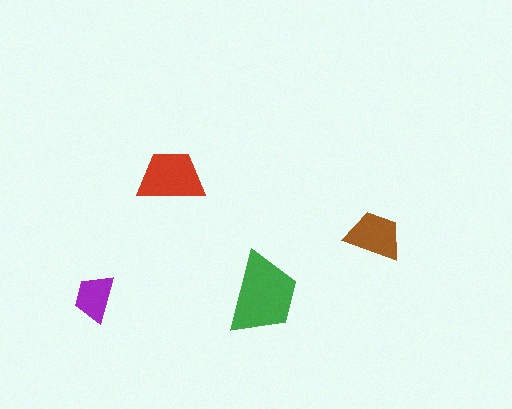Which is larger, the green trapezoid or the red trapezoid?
The green one.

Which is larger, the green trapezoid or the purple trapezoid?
The green one.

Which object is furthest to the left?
The purple trapezoid is leftmost.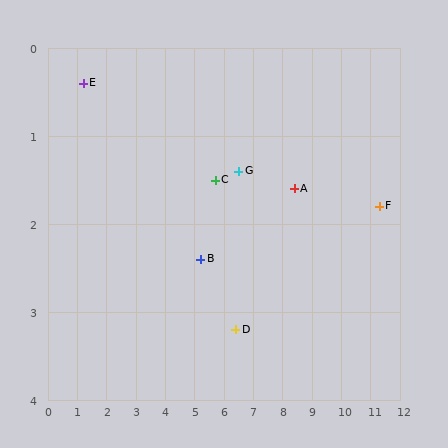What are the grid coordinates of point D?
Point D is at approximately (6.4, 3.2).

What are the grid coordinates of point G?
Point G is at approximately (6.5, 1.4).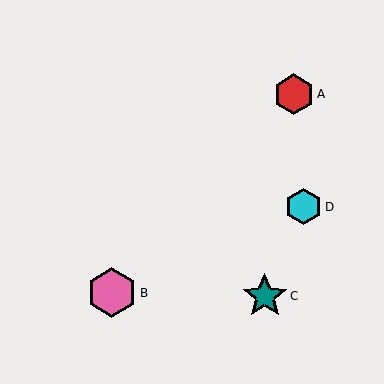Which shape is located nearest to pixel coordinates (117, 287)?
The pink hexagon (labeled B) at (112, 293) is nearest to that location.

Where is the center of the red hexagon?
The center of the red hexagon is at (294, 94).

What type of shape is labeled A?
Shape A is a red hexagon.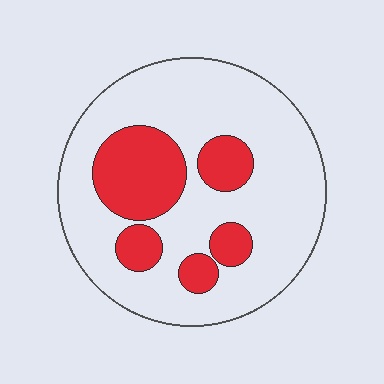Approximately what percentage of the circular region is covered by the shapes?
Approximately 25%.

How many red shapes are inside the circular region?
5.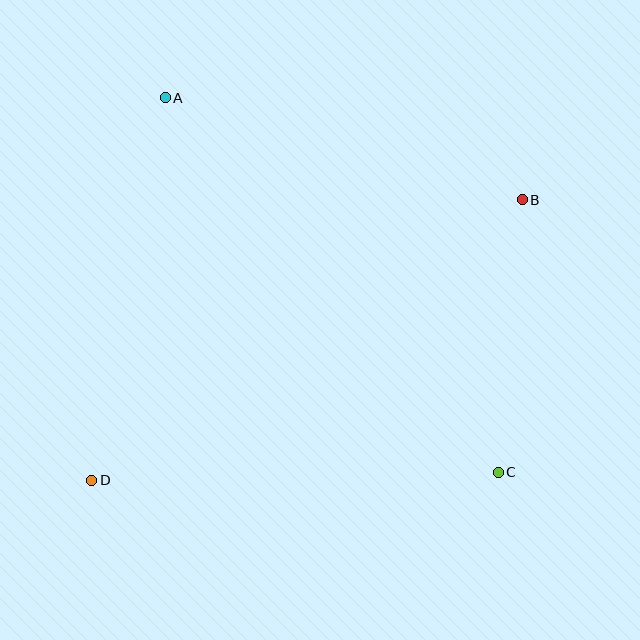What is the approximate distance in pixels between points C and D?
The distance between C and D is approximately 407 pixels.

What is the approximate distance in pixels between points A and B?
The distance between A and B is approximately 371 pixels.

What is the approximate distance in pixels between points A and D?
The distance between A and D is approximately 390 pixels.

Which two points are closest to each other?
Points B and C are closest to each other.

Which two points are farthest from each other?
Points B and D are farthest from each other.